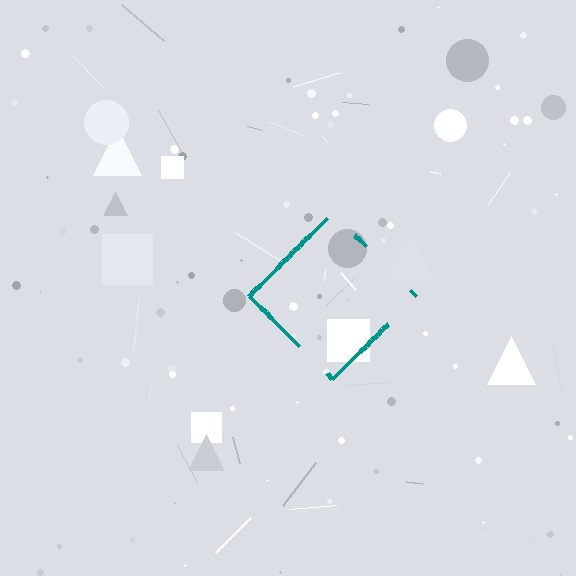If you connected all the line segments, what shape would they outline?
They would outline a diamond.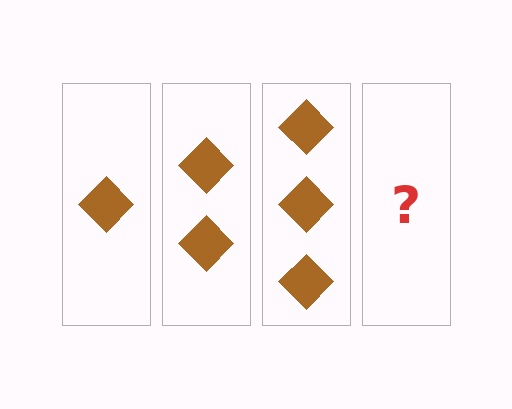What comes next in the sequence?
The next element should be 4 diamonds.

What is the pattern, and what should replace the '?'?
The pattern is that each step adds one more diamond. The '?' should be 4 diamonds.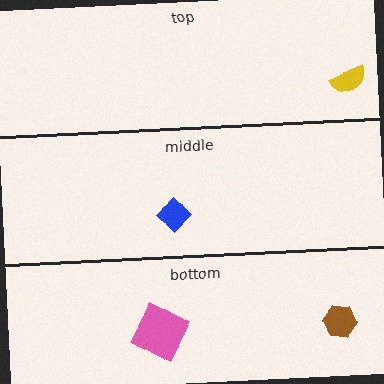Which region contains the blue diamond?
The middle region.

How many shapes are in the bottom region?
2.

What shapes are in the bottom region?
The brown hexagon, the pink square.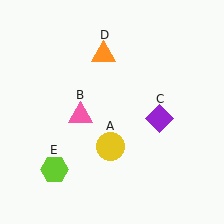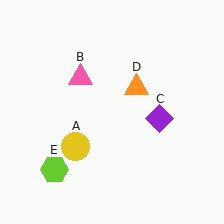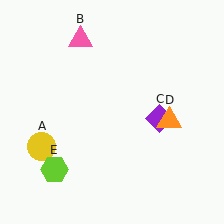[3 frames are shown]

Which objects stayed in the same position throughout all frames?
Purple diamond (object C) and lime hexagon (object E) remained stationary.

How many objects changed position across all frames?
3 objects changed position: yellow circle (object A), pink triangle (object B), orange triangle (object D).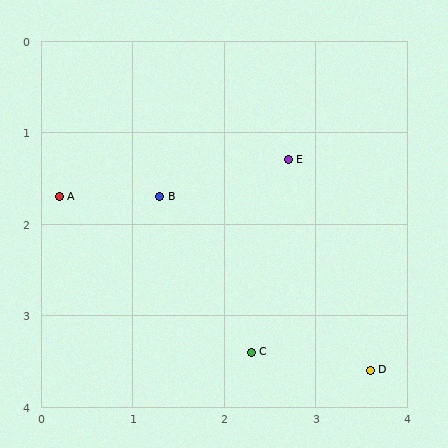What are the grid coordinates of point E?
Point E is at approximately (2.7, 1.3).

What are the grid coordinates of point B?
Point B is at approximately (1.3, 1.7).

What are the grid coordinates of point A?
Point A is at approximately (0.2, 1.7).